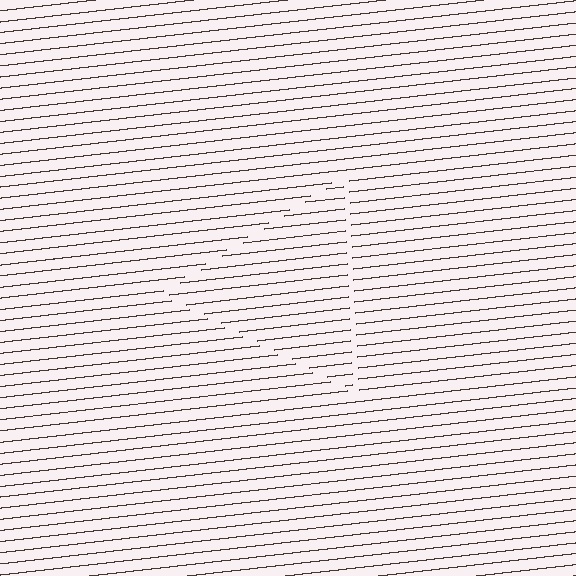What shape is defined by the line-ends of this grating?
An illusory triangle. The interior of the shape contains the same grating, shifted by half a period — the contour is defined by the phase discontinuity where line-ends from the inner and outer gratings abut.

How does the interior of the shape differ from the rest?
The interior of the shape contains the same grating, shifted by half a period — the contour is defined by the phase discontinuity where line-ends from the inner and outer gratings abut.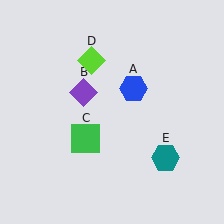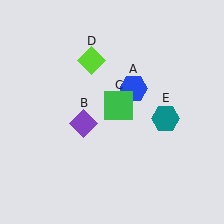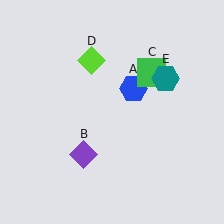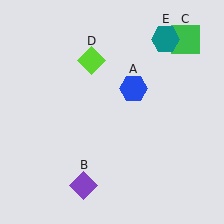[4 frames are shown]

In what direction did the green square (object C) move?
The green square (object C) moved up and to the right.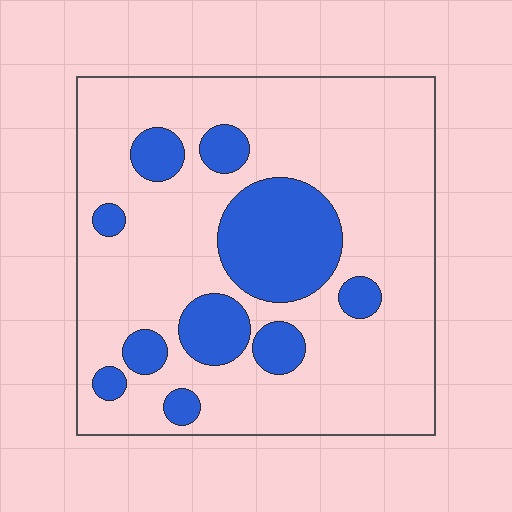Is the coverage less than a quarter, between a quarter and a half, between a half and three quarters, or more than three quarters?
Less than a quarter.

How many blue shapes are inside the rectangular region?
10.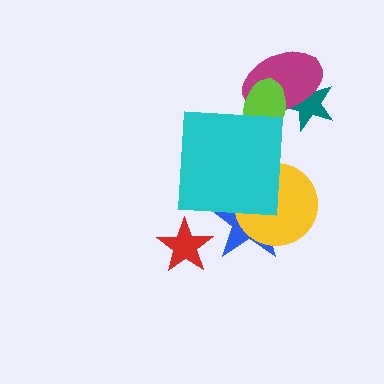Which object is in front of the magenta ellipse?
The lime ellipse is in front of the magenta ellipse.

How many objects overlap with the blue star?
2 objects overlap with the blue star.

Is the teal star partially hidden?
Yes, it is partially covered by another shape.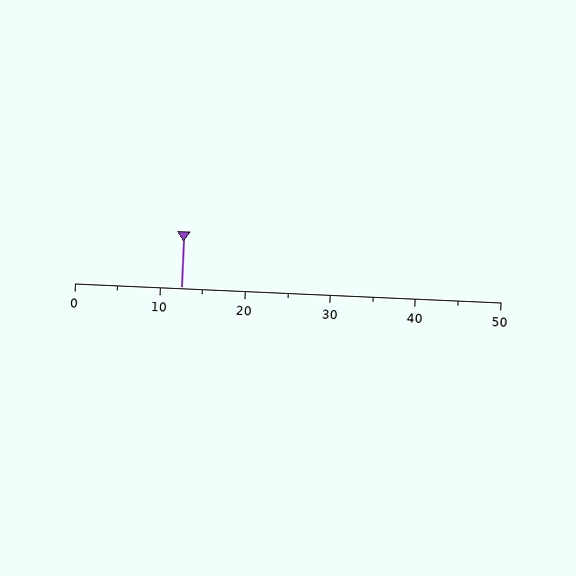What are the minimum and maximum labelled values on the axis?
The axis runs from 0 to 50.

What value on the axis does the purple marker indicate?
The marker indicates approximately 12.5.